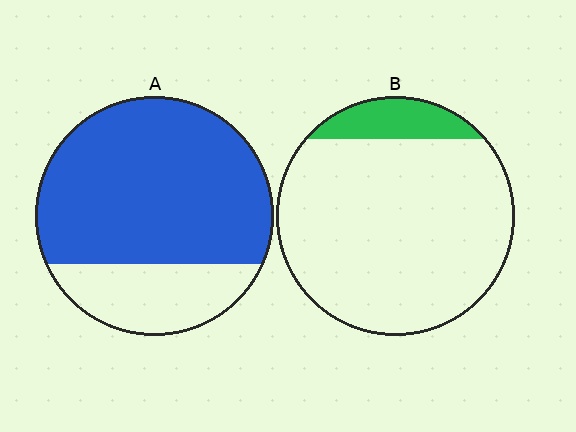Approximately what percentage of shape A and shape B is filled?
A is approximately 75% and B is approximately 10%.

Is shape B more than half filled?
No.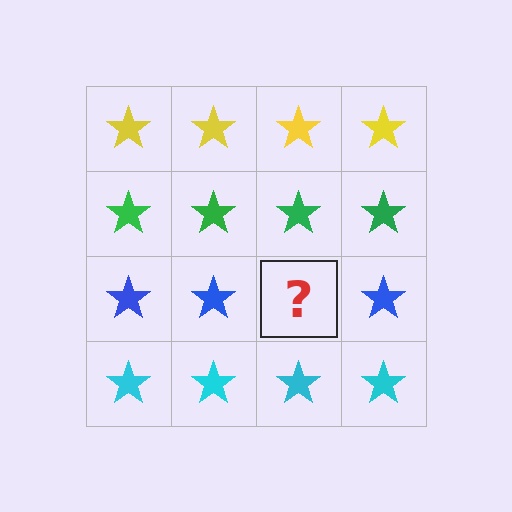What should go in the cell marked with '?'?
The missing cell should contain a blue star.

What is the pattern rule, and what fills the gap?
The rule is that each row has a consistent color. The gap should be filled with a blue star.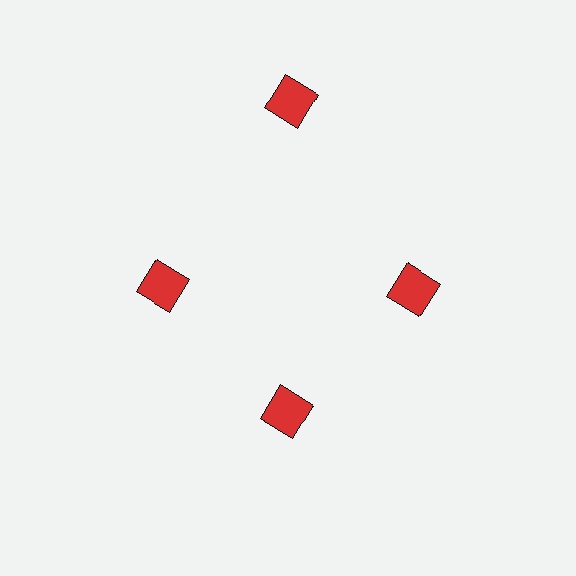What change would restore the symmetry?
The symmetry would be restored by moving it inward, back onto the ring so that all 4 squares sit at equal angles and equal distance from the center.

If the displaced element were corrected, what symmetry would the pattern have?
It would have 4-fold rotational symmetry — the pattern would map onto itself every 90 degrees.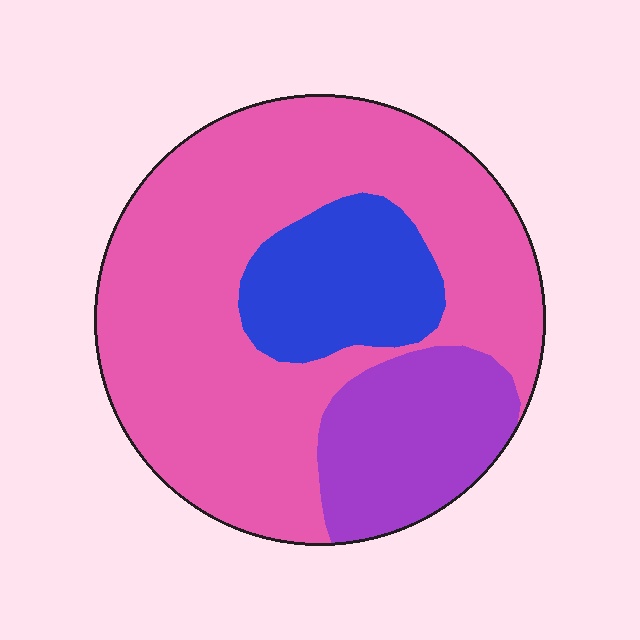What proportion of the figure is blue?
Blue covers about 15% of the figure.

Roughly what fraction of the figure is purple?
Purple covers 18% of the figure.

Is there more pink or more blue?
Pink.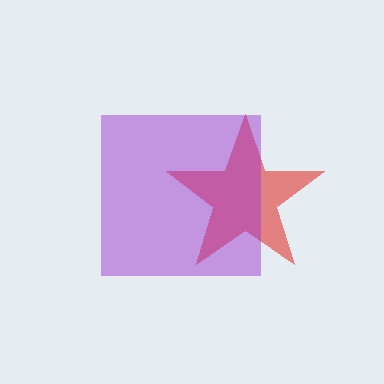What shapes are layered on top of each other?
The layered shapes are: a red star, a purple square.